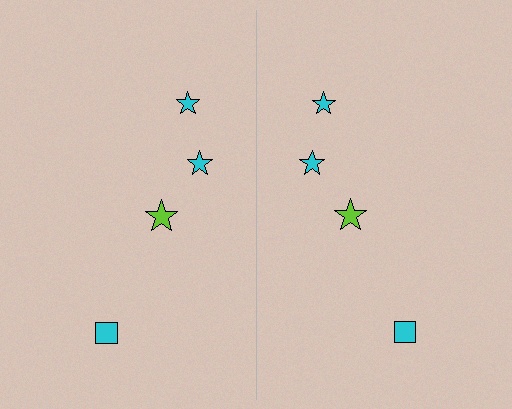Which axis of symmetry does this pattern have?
The pattern has a vertical axis of symmetry running through the center of the image.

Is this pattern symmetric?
Yes, this pattern has bilateral (reflection) symmetry.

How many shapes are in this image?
There are 8 shapes in this image.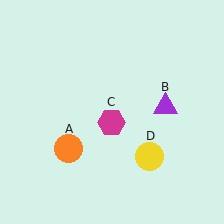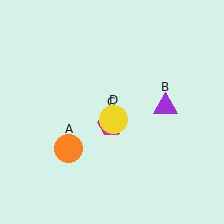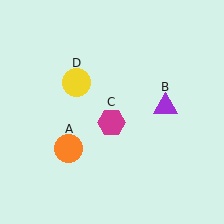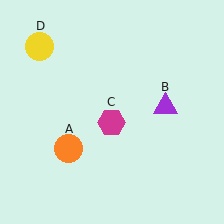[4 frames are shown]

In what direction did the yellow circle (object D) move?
The yellow circle (object D) moved up and to the left.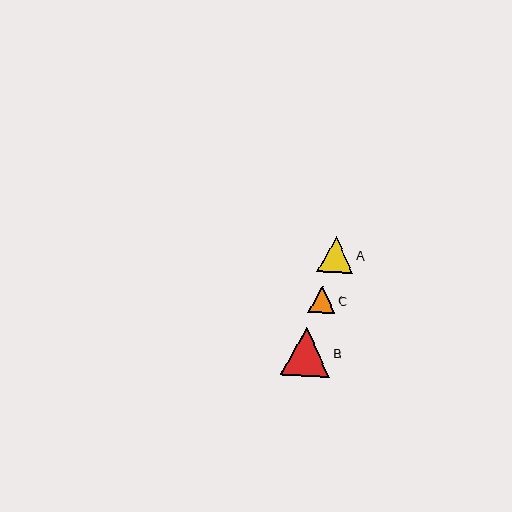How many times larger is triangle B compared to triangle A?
Triangle B is approximately 1.4 times the size of triangle A.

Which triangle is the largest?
Triangle B is the largest with a size of approximately 49 pixels.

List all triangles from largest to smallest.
From largest to smallest: B, A, C.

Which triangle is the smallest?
Triangle C is the smallest with a size of approximately 27 pixels.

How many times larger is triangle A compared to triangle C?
Triangle A is approximately 1.3 times the size of triangle C.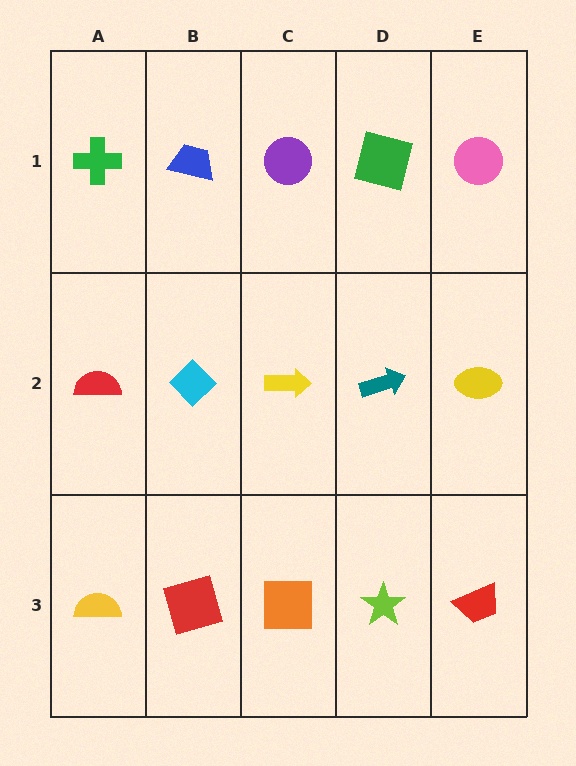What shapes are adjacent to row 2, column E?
A pink circle (row 1, column E), a red trapezoid (row 3, column E), a teal arrow (row 2, column D).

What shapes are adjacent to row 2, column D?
A green square (row 1, column D), a lime star (row 3, column D), a yellow arrow (row 2, column C), a yellow ellipse (row 2, column E).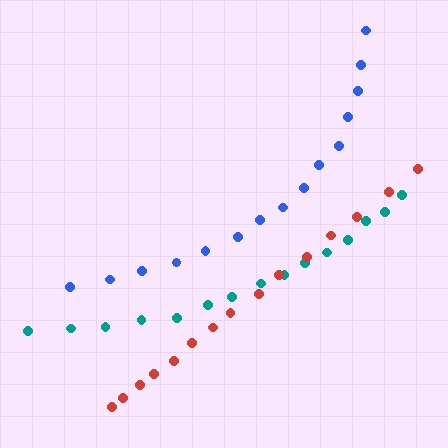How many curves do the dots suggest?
There are 3 distinct paths.